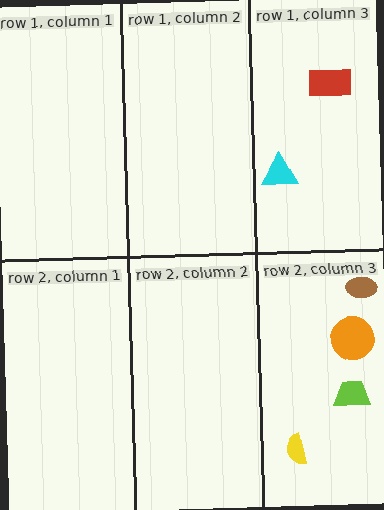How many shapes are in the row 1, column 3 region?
2.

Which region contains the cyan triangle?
The row 1, column 3 region.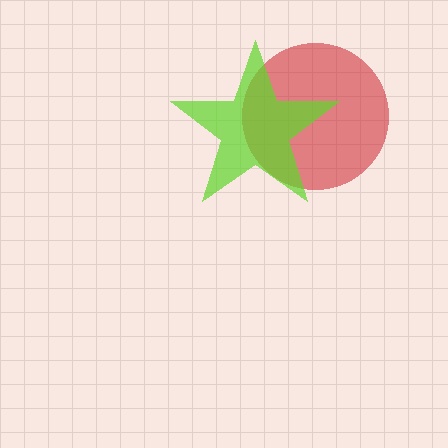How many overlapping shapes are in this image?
There are 2 overlapping shapes in the image.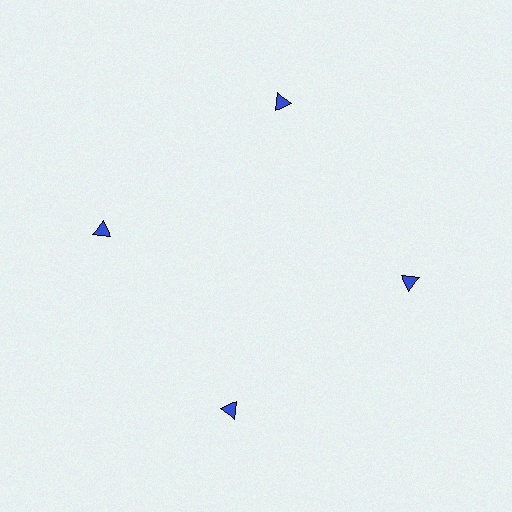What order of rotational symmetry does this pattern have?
This pattern has 4-fold rotational symmetry.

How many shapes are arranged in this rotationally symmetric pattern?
There are 4 shapes, arranged in 4 groups of 1.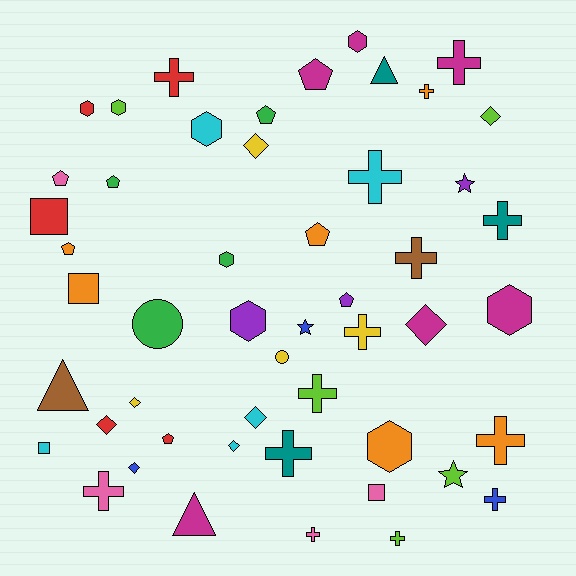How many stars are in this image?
There are 3 stars.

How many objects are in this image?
There are 50 objects.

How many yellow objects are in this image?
There are 4 yellow objects.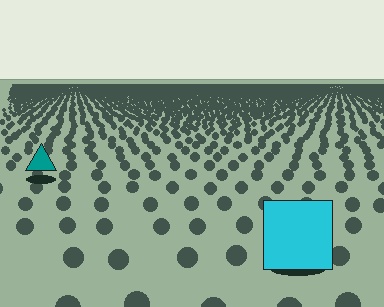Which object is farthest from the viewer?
The teal triangle is farthest from the viewer. It appears smaller and the ground texture around it is denser.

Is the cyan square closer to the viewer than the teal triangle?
Yes. The cyan square is closer — you can tell from the texture gradient: the ground texture is coarser near it.